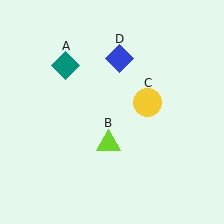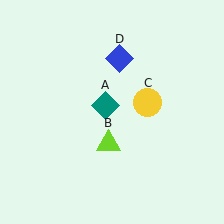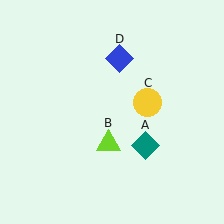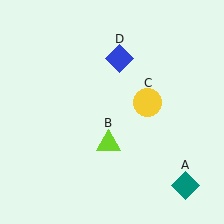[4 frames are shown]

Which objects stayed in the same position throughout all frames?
Lime triangle (object B) and yellow circle (object C) and blue diamond (object D) remained stationary.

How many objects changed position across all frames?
1 object changed position: teal diamond (object A).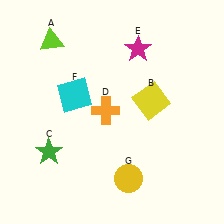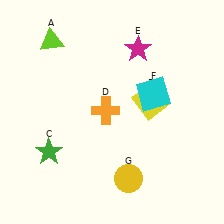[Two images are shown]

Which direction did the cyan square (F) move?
The cyan square (F) moved right.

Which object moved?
The cyan square (F) moved right.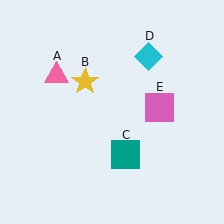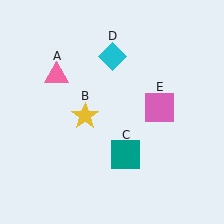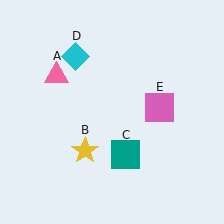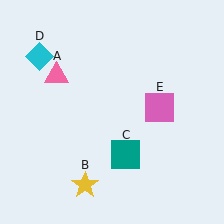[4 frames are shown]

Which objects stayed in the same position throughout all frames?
Pink triangle (object A) and teal square (object C) and pink square (object E) remained stationary.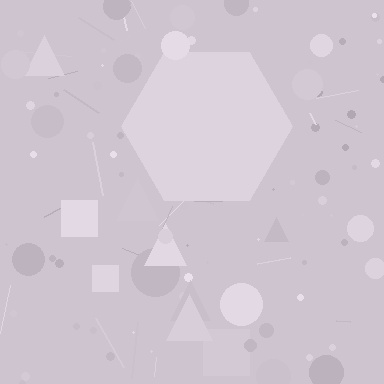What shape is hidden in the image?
A hexagon is hidden in the image.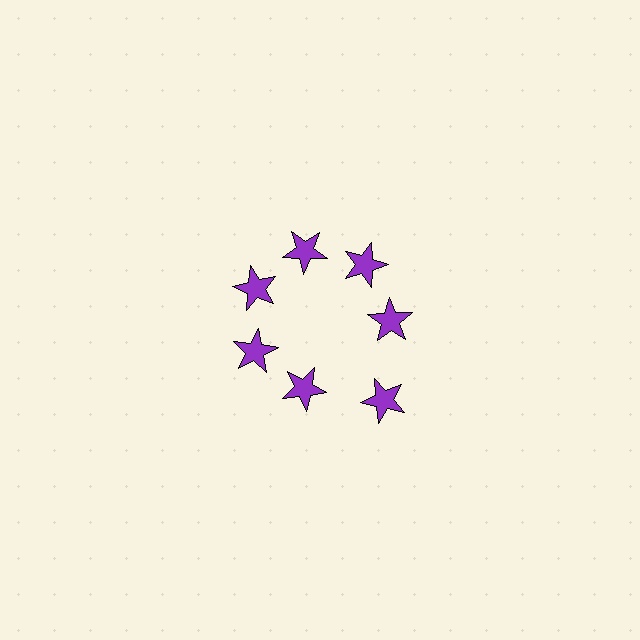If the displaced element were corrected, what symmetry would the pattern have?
It would have 7-fold rotational symmetry — the pattern would map onto itself every 51 degrees.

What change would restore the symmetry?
The symmetry would be restored by moving it inward, back onto the ring so that all 7 stars sit at equal angles and equal distance from the center.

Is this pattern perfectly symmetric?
No. The 7 purple stars are arranged in a ring, but one element near the 5 o'clock position is pushed outward from the center, breaking the 7-fold rotational symmetry.